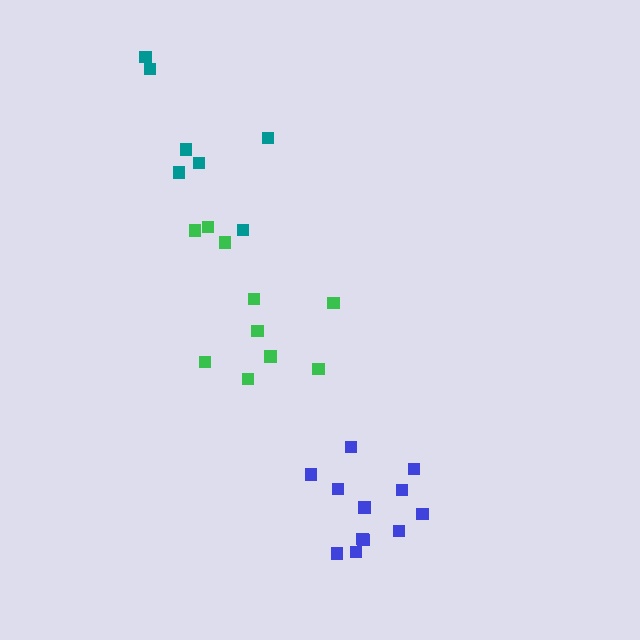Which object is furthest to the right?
The blue cluster is rightmost.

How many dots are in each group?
Group 1: 10 dots, Group 2: 12 dots, Group 3: 7 dots (29 total).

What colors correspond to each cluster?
The clusters are colored: green, blue, teal.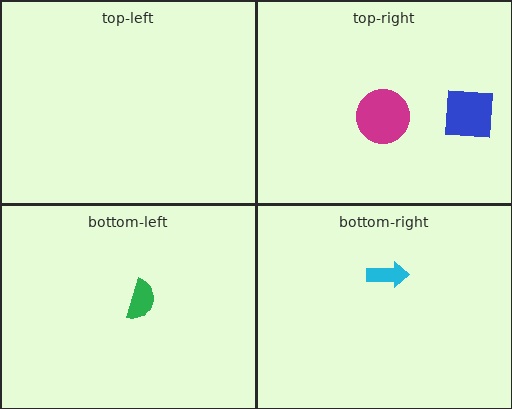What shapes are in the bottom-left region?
The green semicircle.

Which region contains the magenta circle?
The top-right region.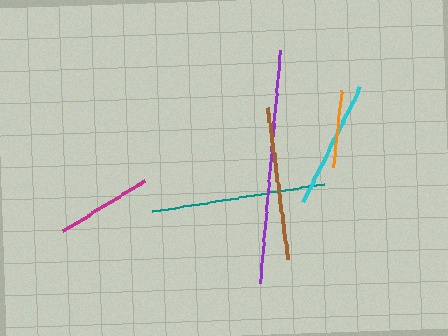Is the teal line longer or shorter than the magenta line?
The teal line is longer than the magenta line.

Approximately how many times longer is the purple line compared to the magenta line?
The purple line is approximately 2.4 times the length of the magenta line.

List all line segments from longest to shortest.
From longest to shortest: purple, teal, brown, cyan, magenta, orange.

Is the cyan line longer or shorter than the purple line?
The purple line is longer than the cyan line.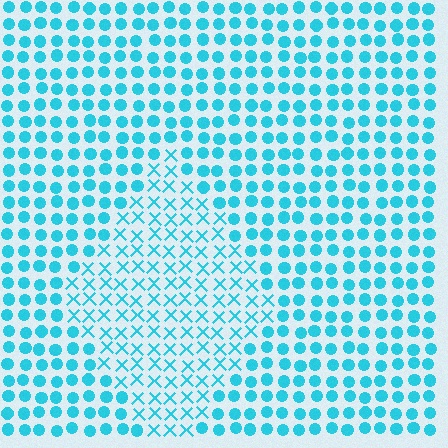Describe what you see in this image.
The image is filled with small cyan elements arranged in a uniform grid. A diamond-shaped region contains X marks, while the surrounding area contains circles. The boundary is defined purely by the change in element shape.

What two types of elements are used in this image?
The image uses X marks inside the diamond region and circles outside it.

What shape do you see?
I see a diamond.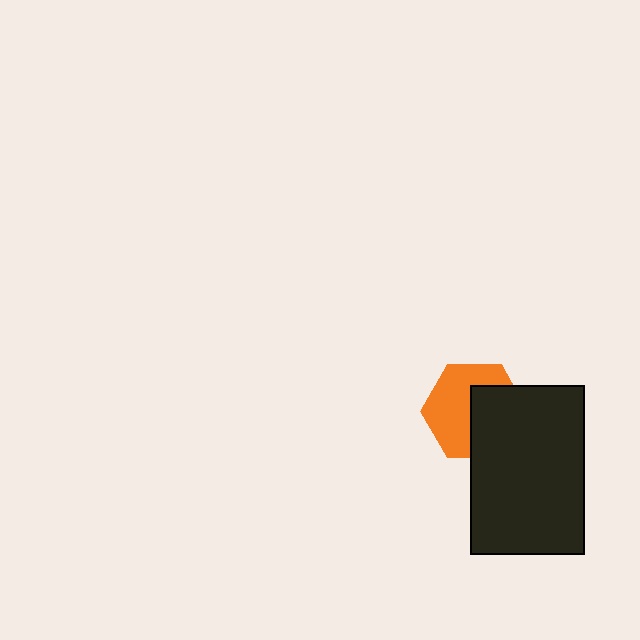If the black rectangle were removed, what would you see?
You would see the complete orange hexagon.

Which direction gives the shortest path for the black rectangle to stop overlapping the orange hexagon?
Moving toward the lower-right gives the shortest separation.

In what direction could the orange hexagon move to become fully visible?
The orange hexagon could move toward the upper-left. That would shift it out from behind the black rectangle entirely.